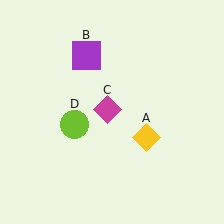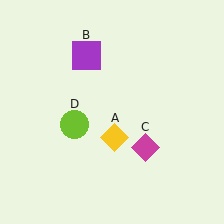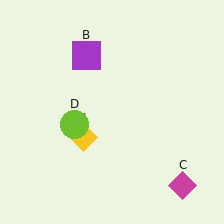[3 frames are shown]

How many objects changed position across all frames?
2 objects changed position: yellow diamond (object A), magenta diamond (object C).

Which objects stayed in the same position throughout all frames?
Purple square (object B) and lime circle (object D) remained stationary.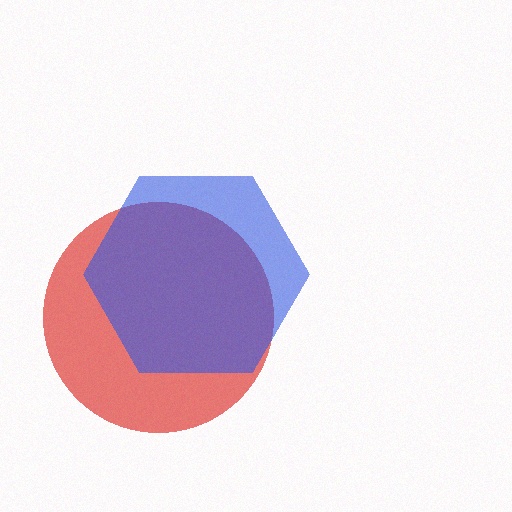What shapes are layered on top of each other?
The layered shapes are: a red circle, a blue hexagon.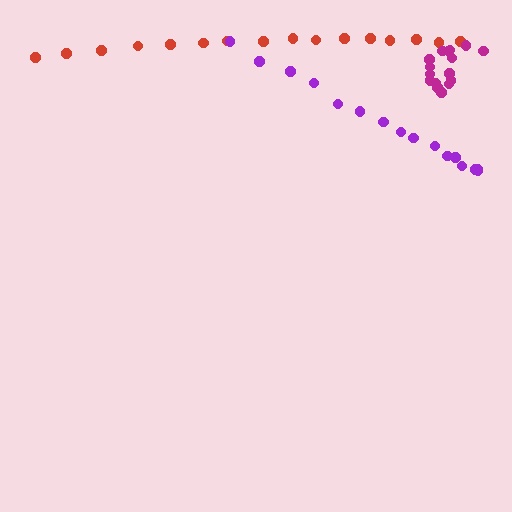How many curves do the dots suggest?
There are 3 distinct paths.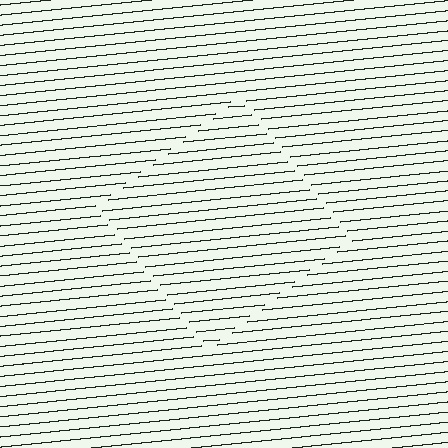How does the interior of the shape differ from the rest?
The interior of the shape contains the same grating, shifted by half a period — the contour is defined by the phase discontinuity where line-ends from the inner and outer gratings abut.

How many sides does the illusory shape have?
4 sides — the line-ends trace a square.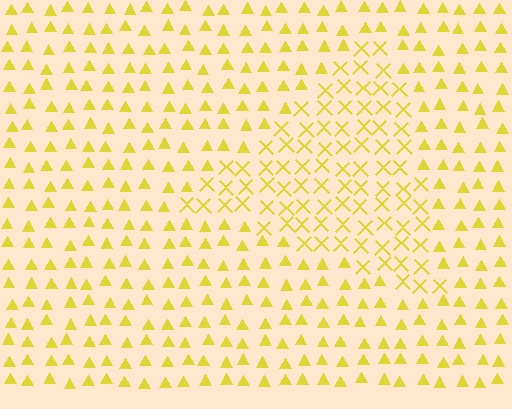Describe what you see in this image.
The image is filled with small yellow elements arranged in a uniform grid. A triangle-shaped region contains X marks, while the surrounding area contains triangles. The boundary is defined purely by the change in element shape.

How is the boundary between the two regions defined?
The boundary is defined by a change in element shape: X marks inside vs. triangles outside. All elements share the same color and spacing.